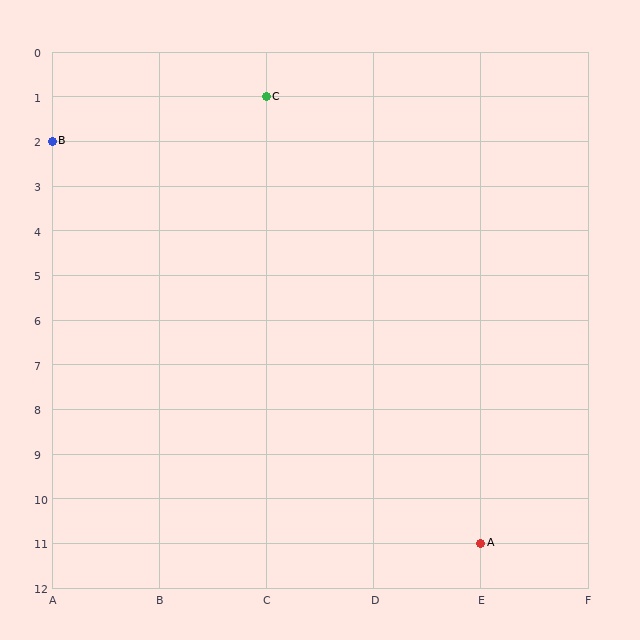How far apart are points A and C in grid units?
Points A and C are 2 columns and 10 rows apart (about 10.2 grid units diagonally).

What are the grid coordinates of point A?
Point A is at grid coordinates (E, 11).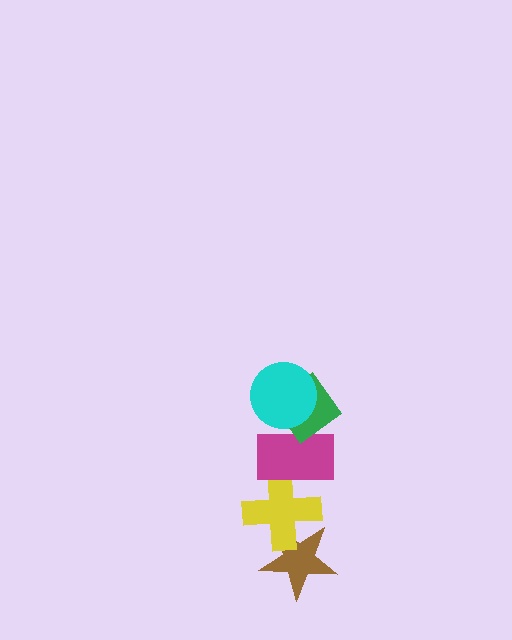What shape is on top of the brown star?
The yellow cross is on top of the brown star.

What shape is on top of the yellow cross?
The magenta rectangle is on top of the yellow cross.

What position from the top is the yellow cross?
The yellow cross is 4th from the top.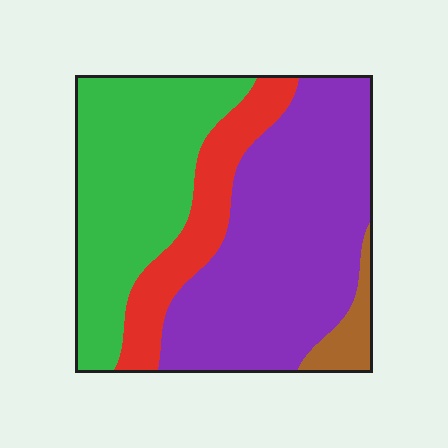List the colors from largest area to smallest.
From largest to smallest: purple, green, red, brown.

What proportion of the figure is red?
Red takes up about one sixth (1/6) of the figure.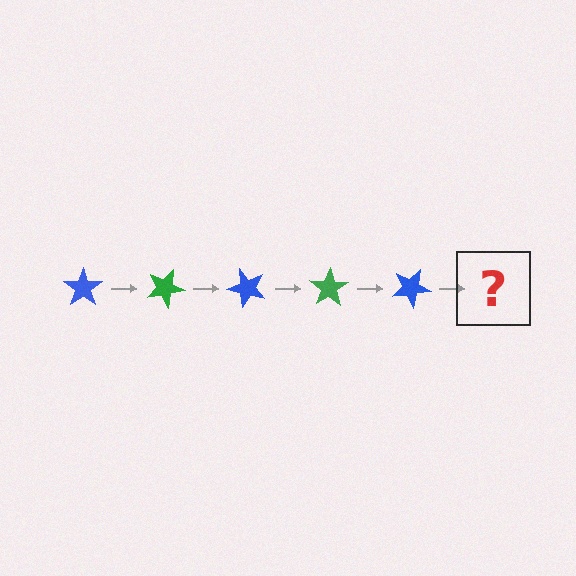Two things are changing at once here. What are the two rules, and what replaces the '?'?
The two rules are that it rotates 25 degrees each step and the color cycles through blue and green. The '?' should be a green star, rotated 125 degrees from the start.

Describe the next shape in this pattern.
It should be a green star, rotated 125 degrees from the start.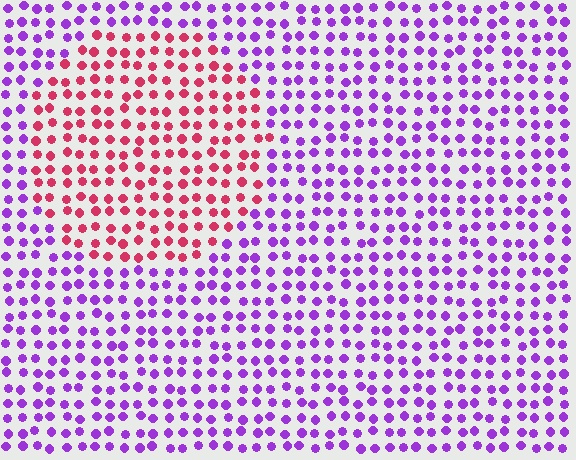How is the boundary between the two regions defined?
The boundary is defined purely by a slight shift in hue (about 63 degrees). Spacing, size, and orientation are identical on both sides.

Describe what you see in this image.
The image is filled with small purple elements in a uniform arrangement. A circle-shaped region is visible where the elements are tinted to a slightly different hue, forming a subtle color boundary.